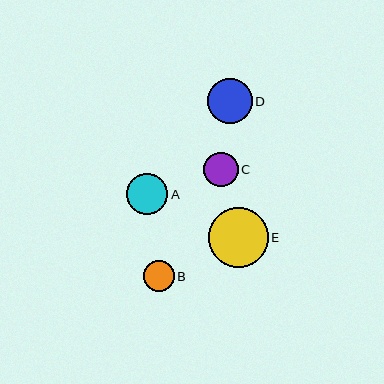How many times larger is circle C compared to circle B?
Circle C is approximately 1.1 times the size of circle B.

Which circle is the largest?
Circle E is the largest with a size of approximately 60 pixels.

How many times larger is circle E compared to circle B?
Circle E is approximately 2.0 times the size of circle B.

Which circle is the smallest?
Circle B is the smallest with a size of approximately 31 pixels.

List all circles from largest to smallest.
From largest to smallest: E, D, A, C, B.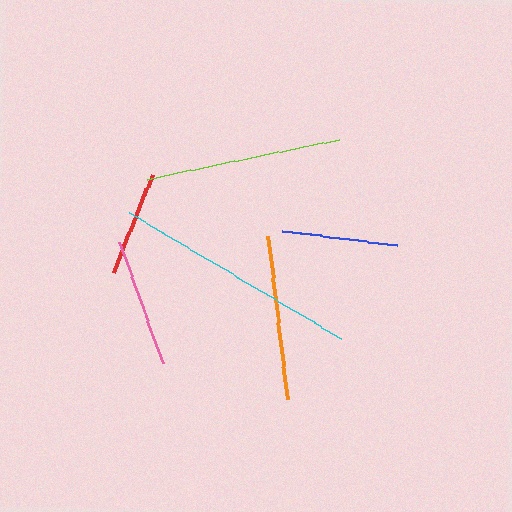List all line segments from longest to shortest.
From longest to shortest: cyan, lime, orange, pink, blue, red.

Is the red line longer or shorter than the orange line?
The orange line is longer than the red line.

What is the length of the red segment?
The red segment is approximately 106 pixels long.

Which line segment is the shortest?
The red line is the shortest at approximately 106 pixels.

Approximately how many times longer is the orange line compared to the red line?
The orange line is approximately 1.5 times the length of the red line.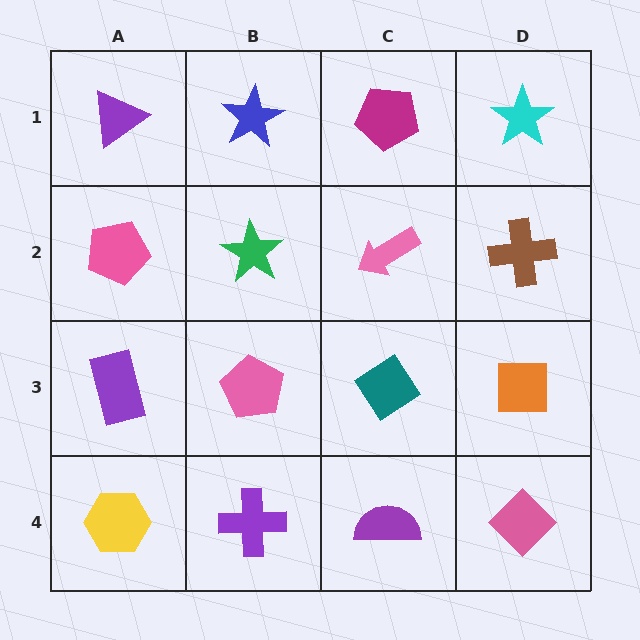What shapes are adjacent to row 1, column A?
A pink pentagon (row 2, column A), a blue star (row 1, column B).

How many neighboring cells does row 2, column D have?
3.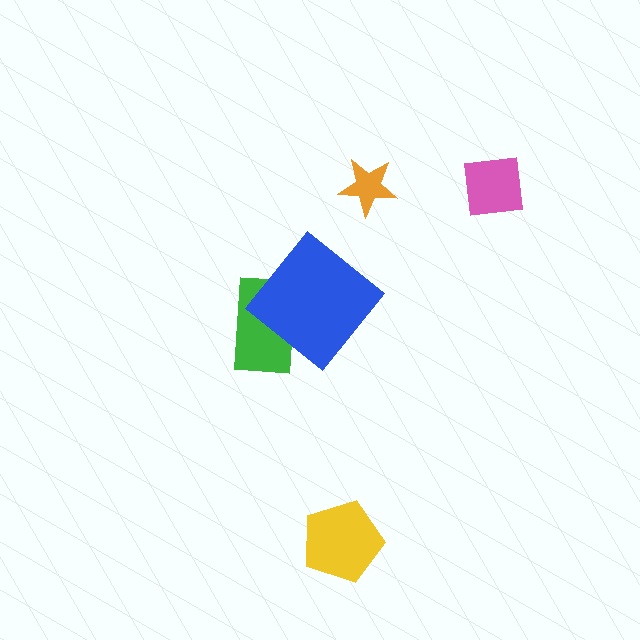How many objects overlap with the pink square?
0 objects overlap with the pink square.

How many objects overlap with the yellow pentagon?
0 objects overlap with the yellow pentagon.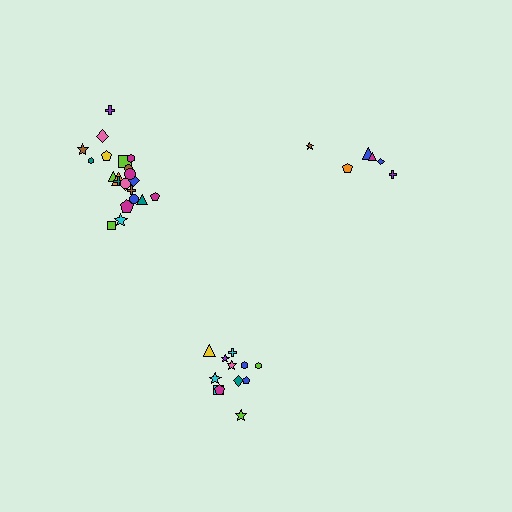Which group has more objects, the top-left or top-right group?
The top-left group.